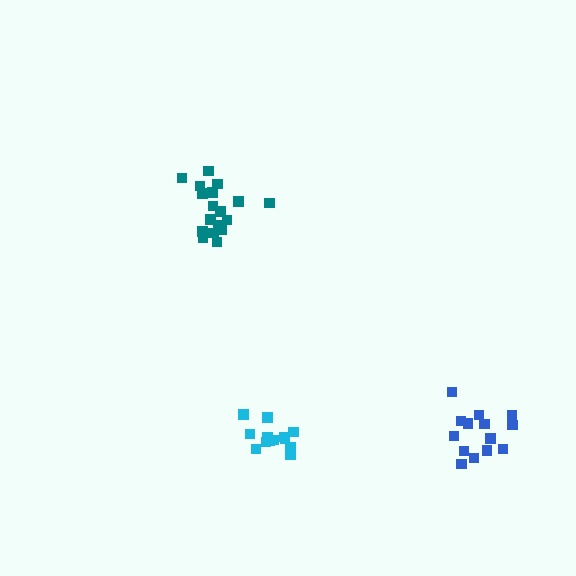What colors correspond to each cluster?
The clusters are colored: blue, teal, cyan.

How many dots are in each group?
Group 1: 14 dots, Group 2: 18 dots, Group 3: 13 dots (45 total).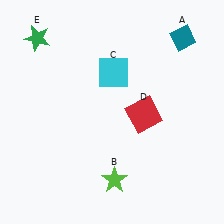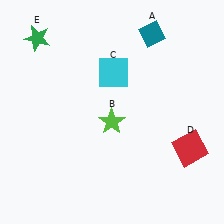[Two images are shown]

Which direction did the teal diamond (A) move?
The teal diamond (A) moved left.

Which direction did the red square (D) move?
The red square (D) moved right.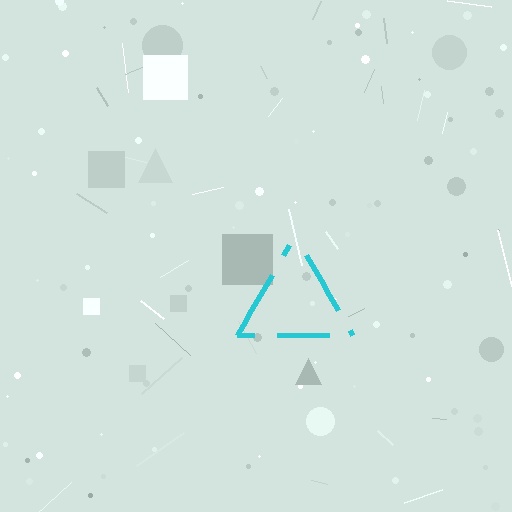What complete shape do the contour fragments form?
The contour fragments form a triangle.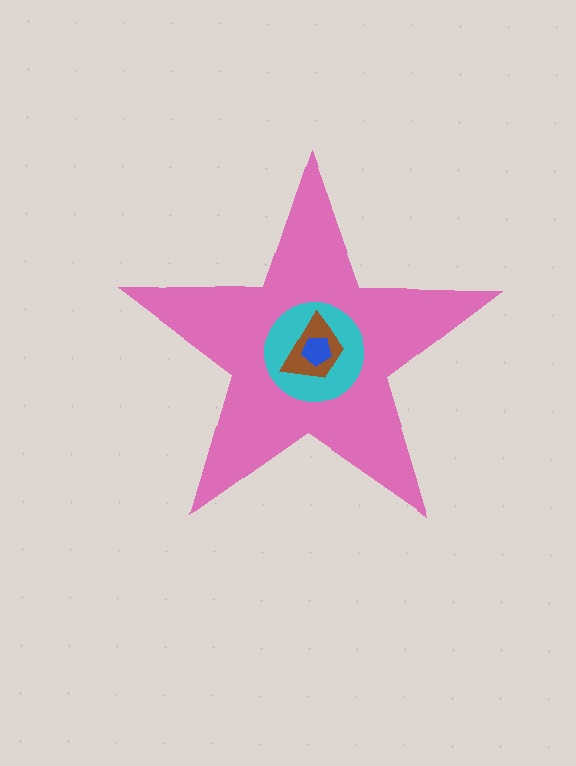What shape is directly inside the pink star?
The cyan circle.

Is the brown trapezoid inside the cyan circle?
Yes.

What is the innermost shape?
The blue pentagon.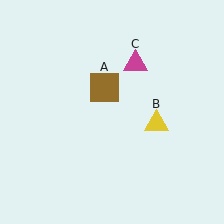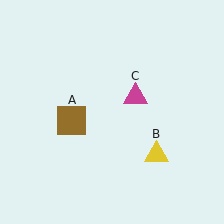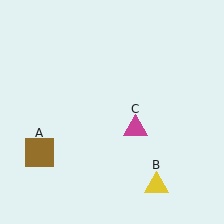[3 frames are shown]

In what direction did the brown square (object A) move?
The brown square (object A) moved down and to the left.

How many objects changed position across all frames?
3 objects changed position: brown square (object A), yellow triangle (object B), magenta triangle (object C).